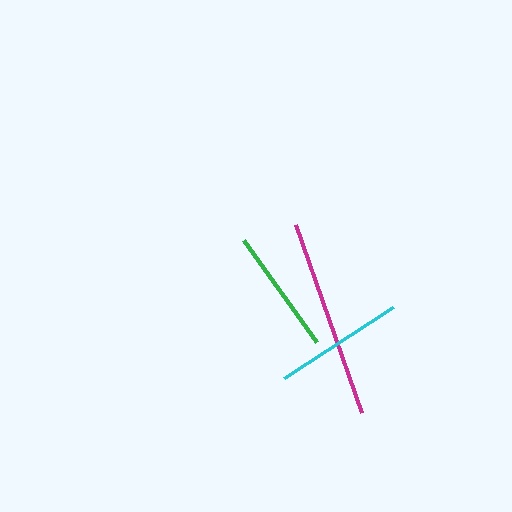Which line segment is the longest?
The magenta line is the longest at approximately 200 pixels.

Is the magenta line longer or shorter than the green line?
The magenta line is longer than the green line.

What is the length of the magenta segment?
The magenta segment is approximately 200 pixels long.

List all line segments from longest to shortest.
From longest to shortest: magenta, cyan, green.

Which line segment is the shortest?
The green line is the shortest at approximately 126 pixels.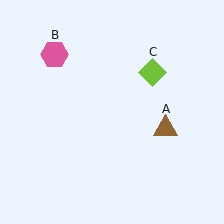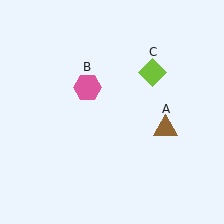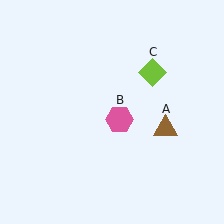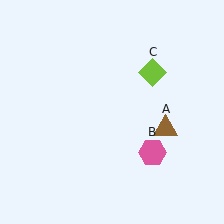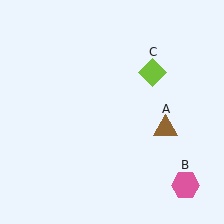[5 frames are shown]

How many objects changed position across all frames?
1 object changed position: pink hexagon (object B).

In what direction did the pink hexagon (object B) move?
The pink hexagon (object B) moved down and to the right.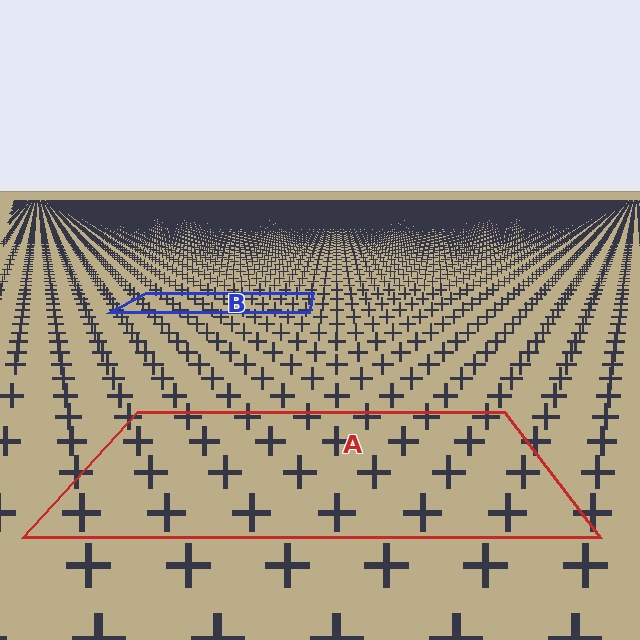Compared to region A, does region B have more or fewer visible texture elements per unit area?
Region B has more texture elements per unit area — they are packed more densely because it is farther away.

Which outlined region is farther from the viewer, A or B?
Region B is farther from the viewer — the texture elements inside it appear smaller and more densely packed.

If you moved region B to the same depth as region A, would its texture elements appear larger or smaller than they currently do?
They would appear larger. At a closer depth, the same texture elements are projected at a bigger on-screen size.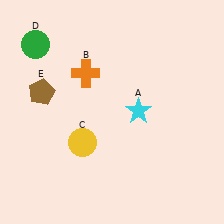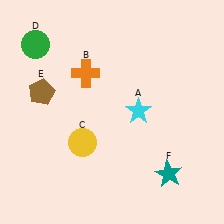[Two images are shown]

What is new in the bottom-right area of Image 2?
A teal star (F) was added in the bottom-right area of Image 2.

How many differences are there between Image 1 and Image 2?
There is 1 difference between the two images.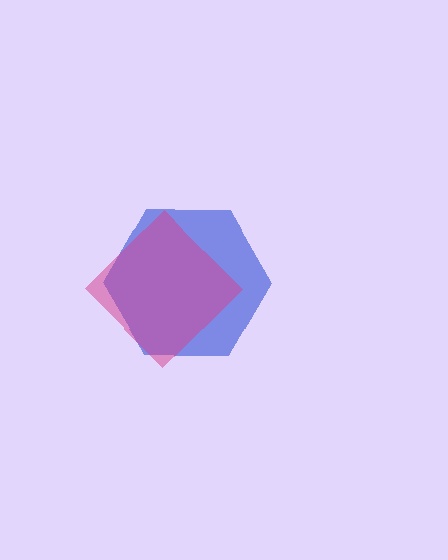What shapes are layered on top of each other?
The layered shapes are: a blue hexagon, a magenta diamond.